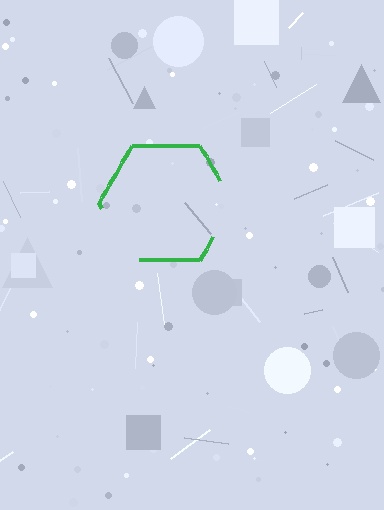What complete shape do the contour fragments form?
The contour fragments form a hexagon.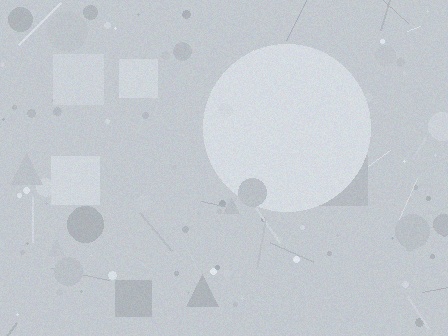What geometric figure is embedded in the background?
A circle is embedded in the background.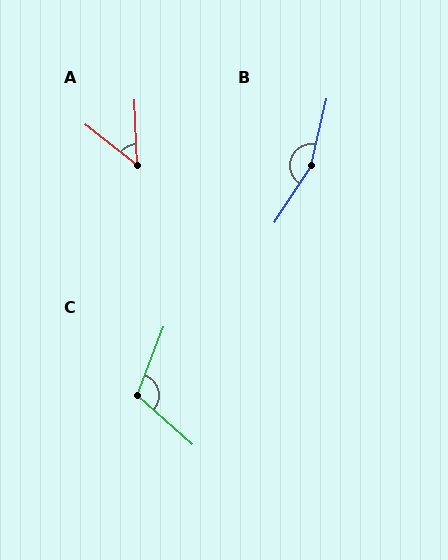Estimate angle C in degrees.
Approximately 111 degrees.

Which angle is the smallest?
A, at approximately 50 degrees.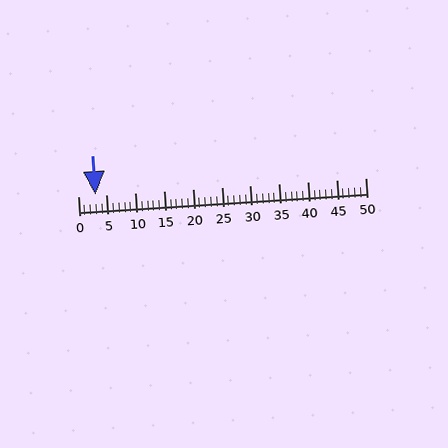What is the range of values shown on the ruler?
The ruler shows values from 0 to 50.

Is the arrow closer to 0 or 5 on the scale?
The arrow is closer to 5.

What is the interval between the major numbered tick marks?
The major tick marks are spaced 5 units apart.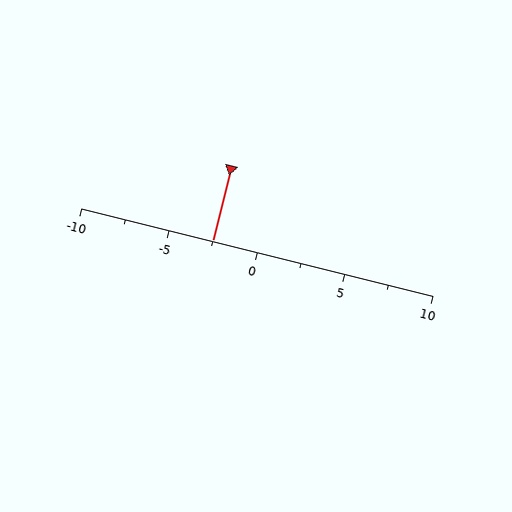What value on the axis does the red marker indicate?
The marker indicates approximately -2.5.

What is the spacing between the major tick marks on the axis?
The major ticks are spaced 5 apart.